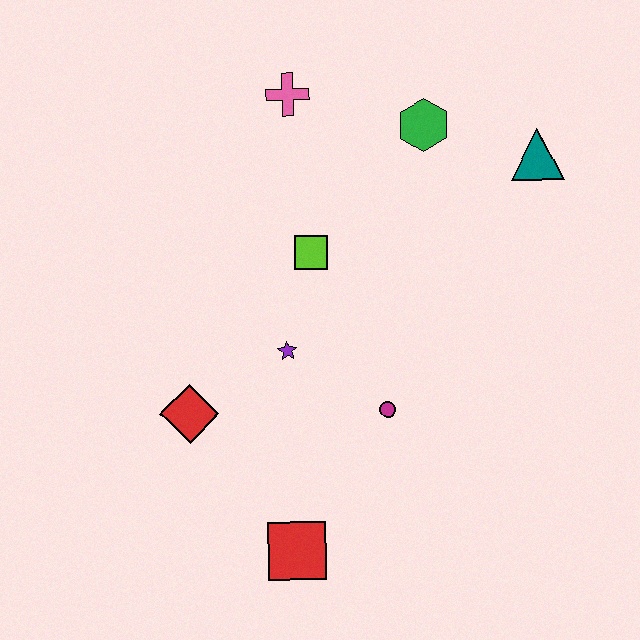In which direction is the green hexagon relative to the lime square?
The green hexagon is above the lime square.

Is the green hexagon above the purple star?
Yes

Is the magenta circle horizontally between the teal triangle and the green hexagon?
No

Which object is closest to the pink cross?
The green hexagon is closest to the pink cross.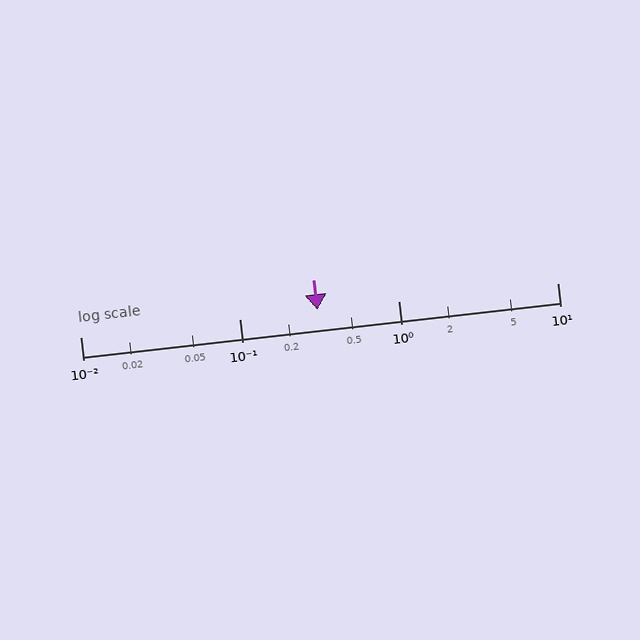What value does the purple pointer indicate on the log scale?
The pointer indicates approximately 0.31.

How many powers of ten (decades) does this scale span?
The scale spans 3 decades, from 0.01 to 10.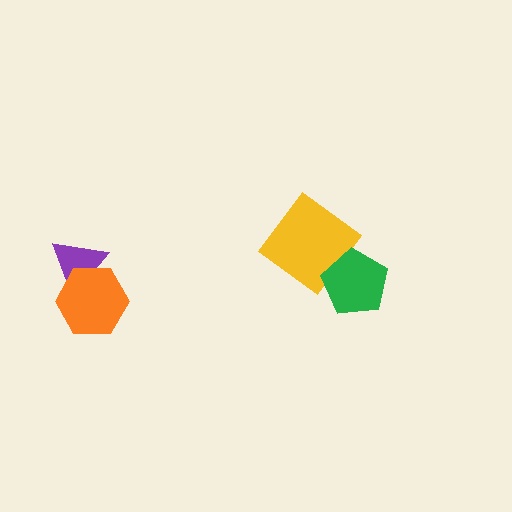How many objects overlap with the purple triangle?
1 object overlaps with the purple triangle.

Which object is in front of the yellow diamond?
The green pentagon is in front of the yellow diamond.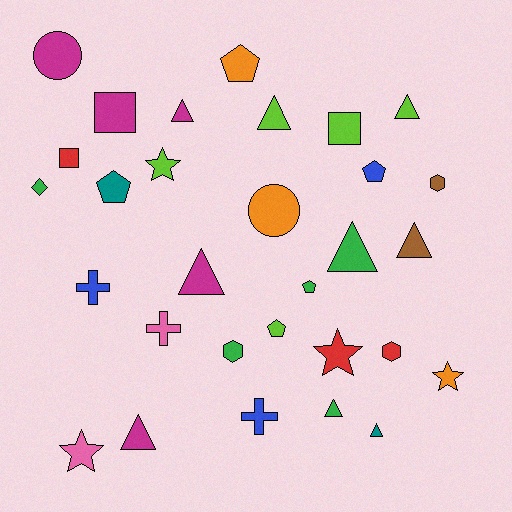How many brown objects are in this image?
There are 2 brown objects.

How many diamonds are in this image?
There is 1 diamond.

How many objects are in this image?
There are 30 objects.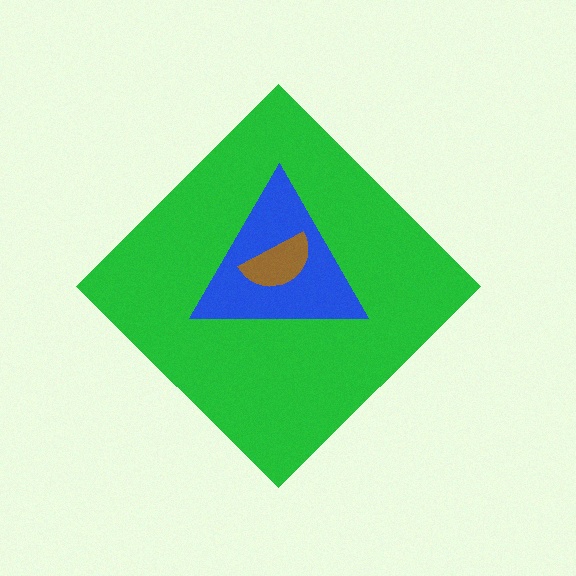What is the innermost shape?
The brown semicircle.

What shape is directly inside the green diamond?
The blue triangle.